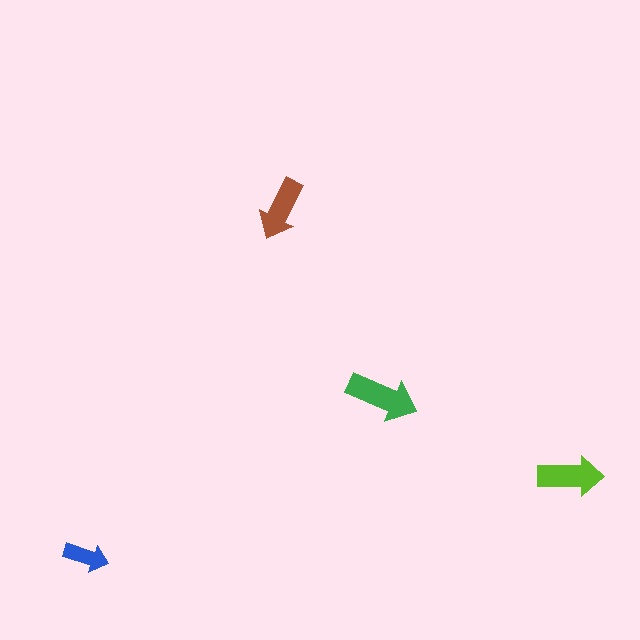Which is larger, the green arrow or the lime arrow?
The green one.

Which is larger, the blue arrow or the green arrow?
The green one.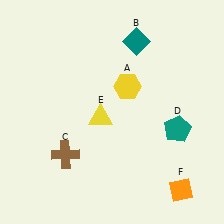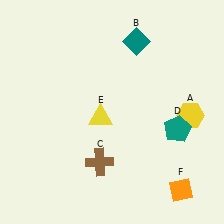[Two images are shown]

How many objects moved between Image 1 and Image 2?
2 objects moved between the two images.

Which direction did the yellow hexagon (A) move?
The yellow hexagon (A) moved right.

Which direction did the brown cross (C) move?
The brown cross (C) moved right.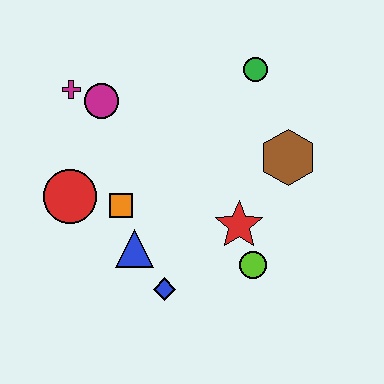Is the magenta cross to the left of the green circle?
Yes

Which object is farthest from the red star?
The magenta cross is farthest from the red star.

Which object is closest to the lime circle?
The red star is closest to the lime circle.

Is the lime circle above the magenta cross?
No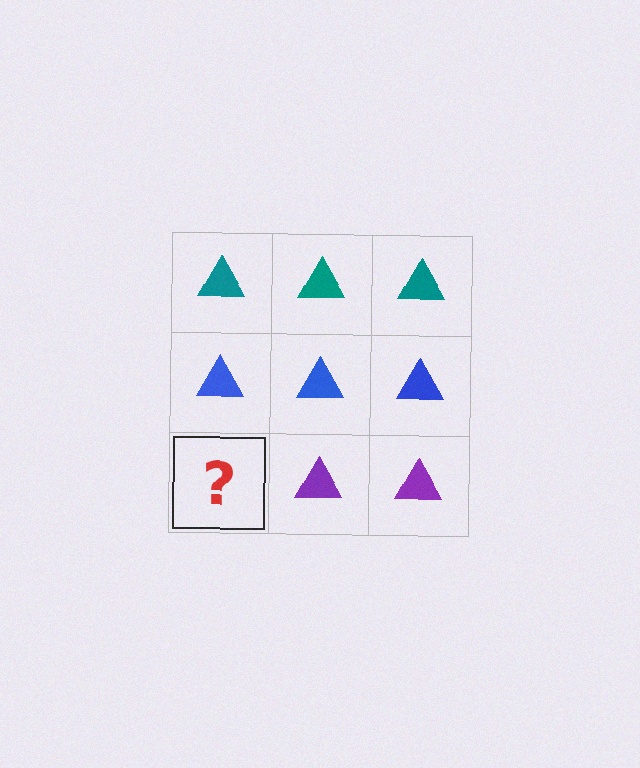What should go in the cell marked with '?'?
The missing cell should contain a purple triangle.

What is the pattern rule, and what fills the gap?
The rule is that each row has a consistent color. The gap should be filled with a purple triangle.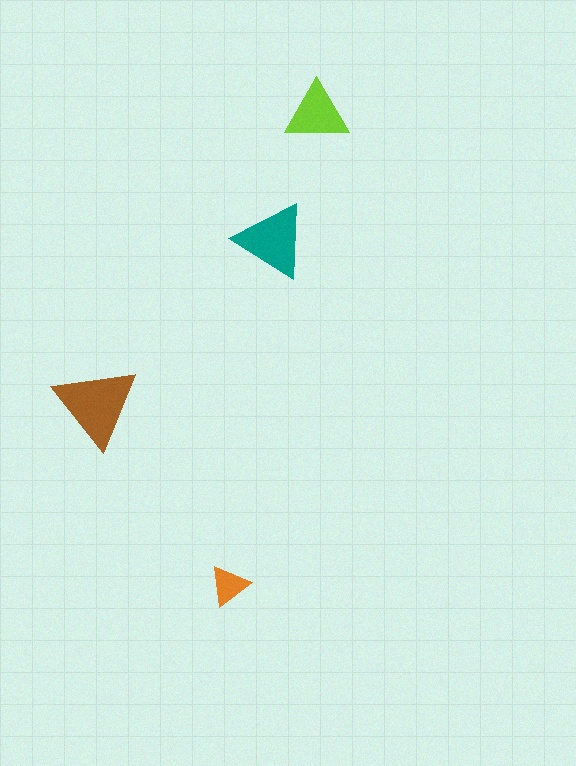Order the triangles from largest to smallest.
the brown one, the teal one, the lime one, the orange one.